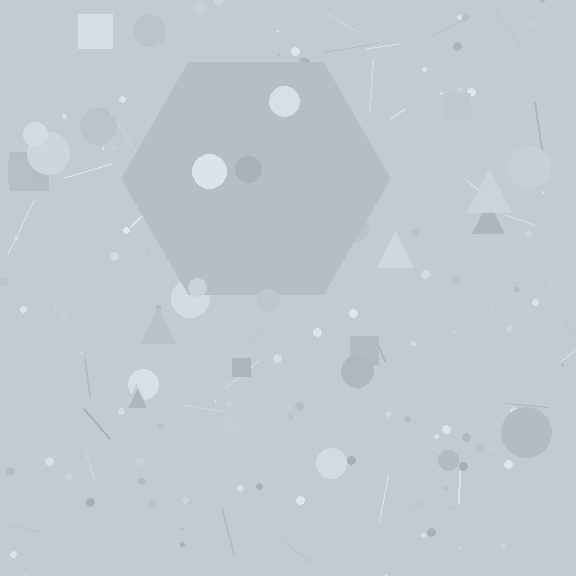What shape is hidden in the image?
A hexagon is hidden in the image.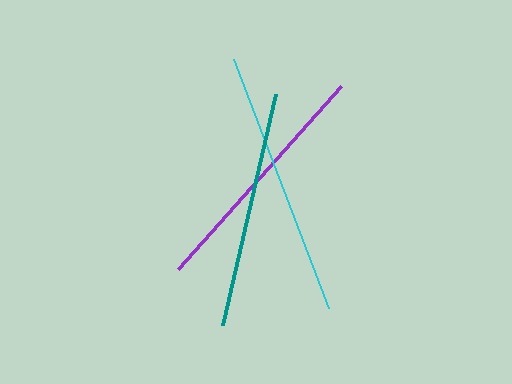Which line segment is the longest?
The cyan line is the longest at approximately 266 pixels.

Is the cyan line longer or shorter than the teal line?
The cyan line is longer than the teal line.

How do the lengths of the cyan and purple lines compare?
The cyan and purple lines are approximately the same length.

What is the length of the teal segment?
The teal segment is approximately 237 pixels long.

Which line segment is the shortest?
The teal line is the shortest at approximately 237 pixels.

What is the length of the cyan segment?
The cyan segment is approximately 266 pixels long.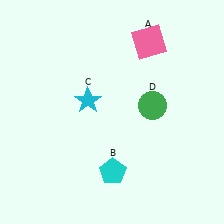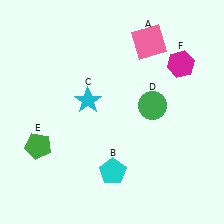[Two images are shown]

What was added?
A green pentagon (E), a magenta hexagon (F) were added in Image 2.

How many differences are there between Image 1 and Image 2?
There are 2 differences between the two images.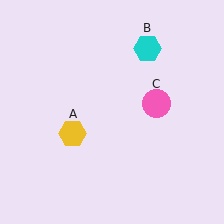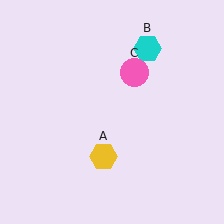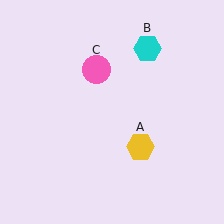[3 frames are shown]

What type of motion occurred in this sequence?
The yellow hexagon (object A), pink circle (object C) rotated counterclockwise around the center of the scene.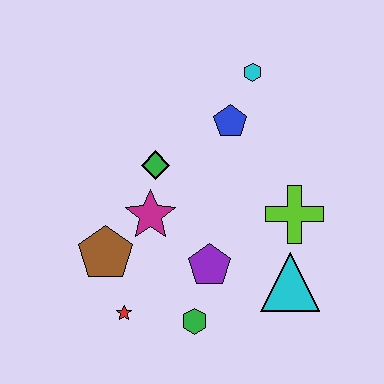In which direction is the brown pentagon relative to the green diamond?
The brown pentagon is below the green diamond.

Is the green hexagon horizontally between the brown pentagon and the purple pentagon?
Yes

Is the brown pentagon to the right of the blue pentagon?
No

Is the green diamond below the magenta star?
No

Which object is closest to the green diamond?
The magenta star is closest to the green diamond.